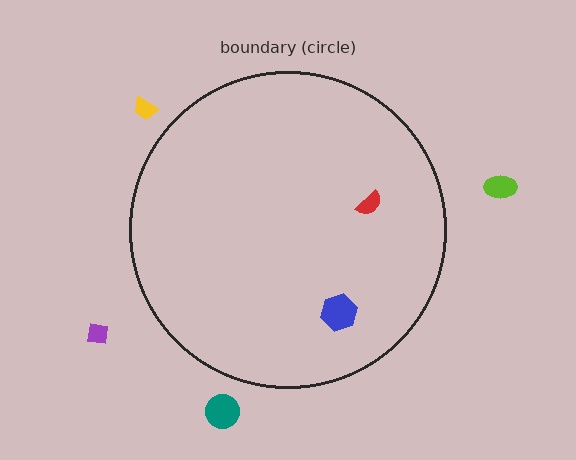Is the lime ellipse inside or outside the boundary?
Outside.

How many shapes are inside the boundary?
2 inside, 4 outside.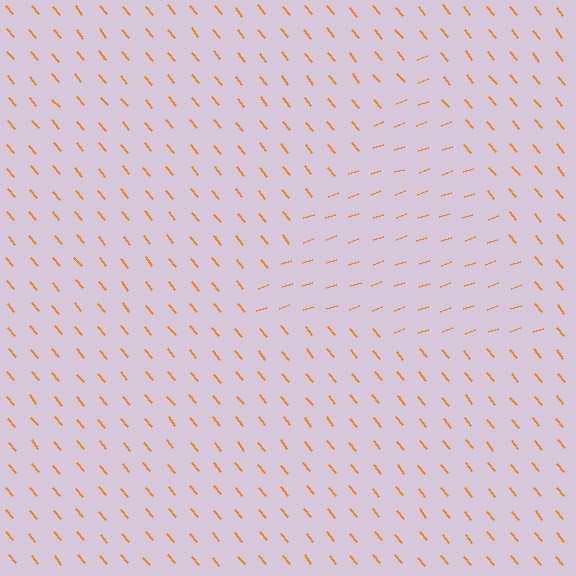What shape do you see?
I see a triangle.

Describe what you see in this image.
The image is filled with small orange line segments. A triangle region in the image has lines oriented differently from the surrounding lines, creating a visible texture boundary.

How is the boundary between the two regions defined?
The boundary is defined purely by a change in line orientation (approximately 69 degrees difference). All lines are the same color and thickness.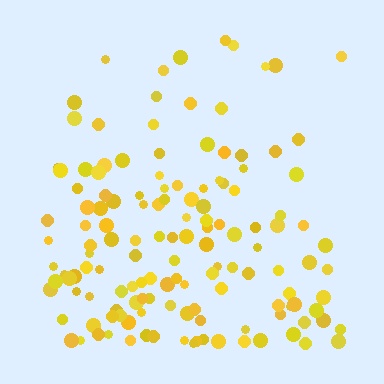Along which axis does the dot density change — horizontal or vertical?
Vertical.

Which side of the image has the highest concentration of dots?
The bottom.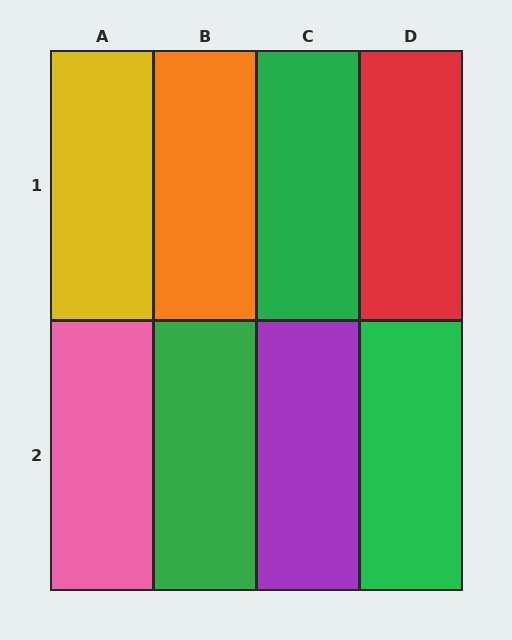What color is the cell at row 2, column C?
Purple.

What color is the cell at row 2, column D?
Green.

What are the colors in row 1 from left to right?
Yellow, orange, green, red.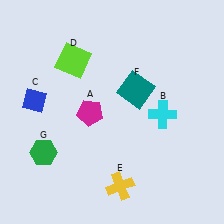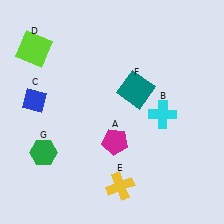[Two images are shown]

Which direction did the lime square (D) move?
The lime square (D) moved left.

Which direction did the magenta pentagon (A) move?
The magenta pentagon (A) moved down.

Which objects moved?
The objects that moved are: the magenta pentagon (A), the lime square (D).